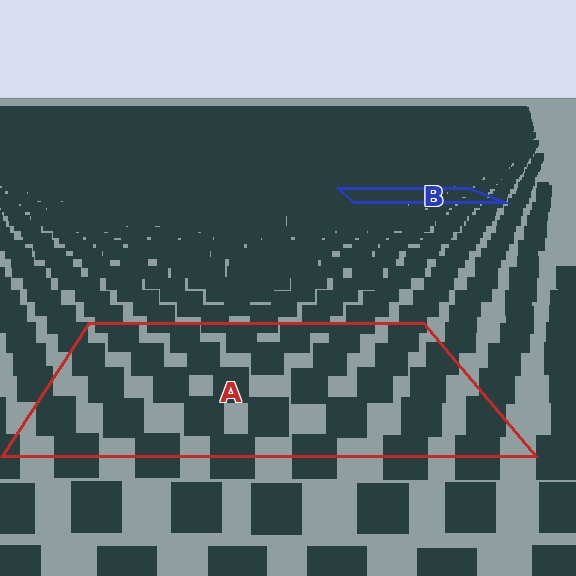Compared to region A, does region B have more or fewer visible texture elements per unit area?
Region B has more texture elements per unit area — they are packed more densely because it is farther away.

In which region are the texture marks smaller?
The texture marks are smaller in region B, because it is farther away.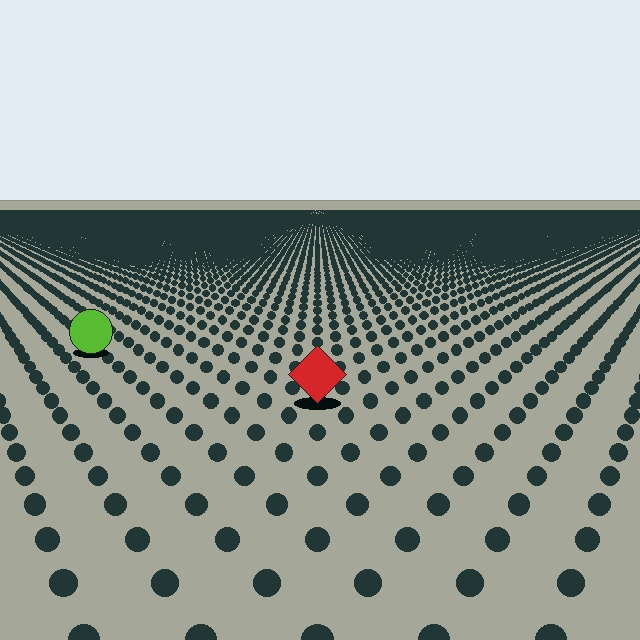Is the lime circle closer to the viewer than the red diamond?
No. The red diamond is closer — you can tell from the texture gradient: the ground texture is coarser near it.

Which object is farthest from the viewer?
The lime circle is farthest from the viewer. It appears smaller and the ground texture around it is denser.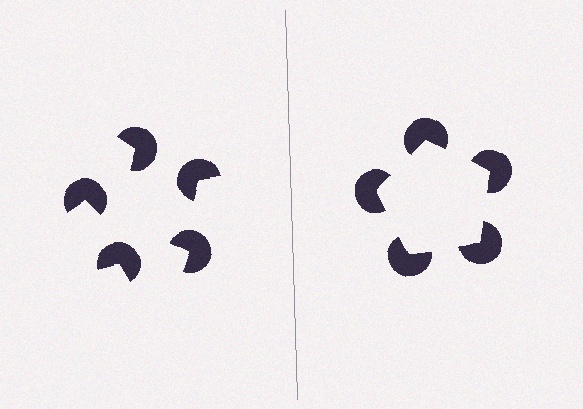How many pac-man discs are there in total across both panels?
10 — 5 on each side.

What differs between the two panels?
The pac-man discs are positioned identically on both sides; only the wedge orientations differ. On the right they align to a pentagon; on the left they are misaligned.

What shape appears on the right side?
An illusory pentagon.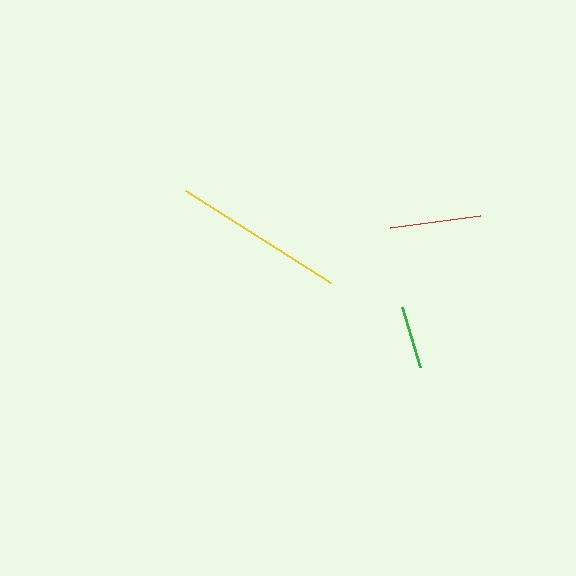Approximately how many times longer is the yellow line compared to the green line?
The yellow line is approximately 2.7 times the length of the green line.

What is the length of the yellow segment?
The yellow segment is approximately 171 pixels long.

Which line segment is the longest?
The yellow line is the longest at approximately 171 pixels.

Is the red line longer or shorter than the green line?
The red line is longer than the green line.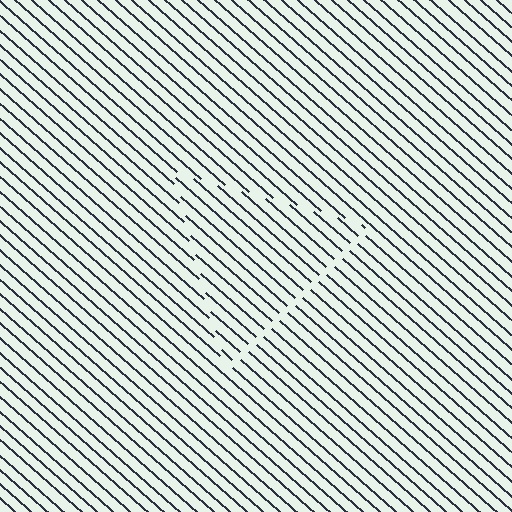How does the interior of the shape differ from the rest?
The interior of the shape contains the same grating, shifted by half a period — the contour is defined by the phase discontinuity where line-ends from the inner and outer gratings abut.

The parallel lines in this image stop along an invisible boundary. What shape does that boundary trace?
An illusory triangle. The interior of the shape contains the same grating, shifted by half a period — the contour is defined by the phase discontinuity where line-ends from the inner and outer gratings abut.